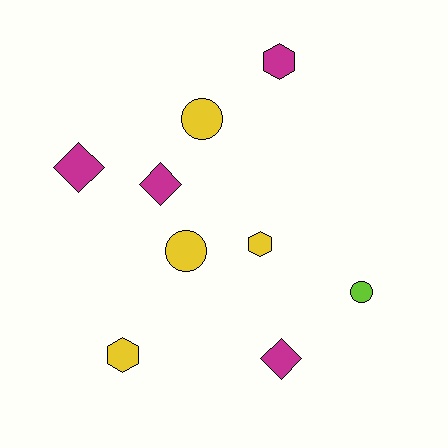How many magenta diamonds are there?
There are 3 magenta diamonds.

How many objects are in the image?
There are 9 objects.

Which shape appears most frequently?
Diamond, with 3 objects.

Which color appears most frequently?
Yellow, with 4 objects.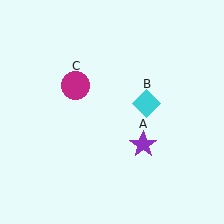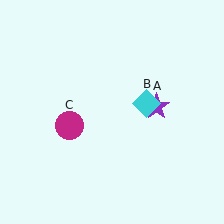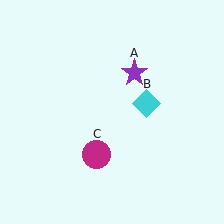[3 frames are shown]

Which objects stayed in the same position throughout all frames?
Cyan diamond (object B) remained stationary.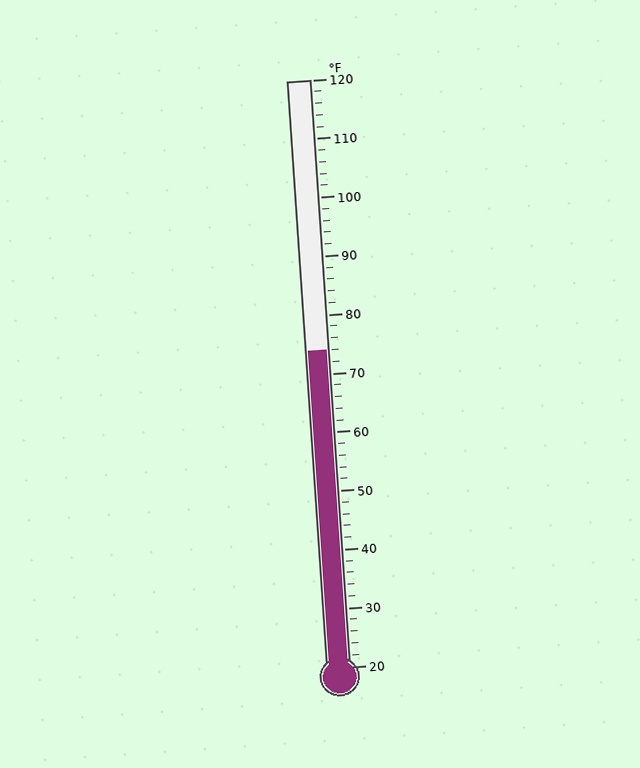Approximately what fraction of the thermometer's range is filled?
The thermometer is filled to approximately 55% of its range.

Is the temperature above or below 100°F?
The temperature is below 100°F.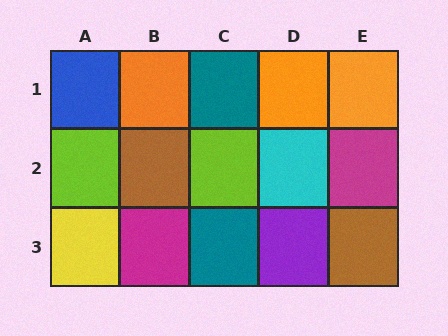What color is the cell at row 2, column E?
Magenta.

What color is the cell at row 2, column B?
Brown.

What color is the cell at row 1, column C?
Teal.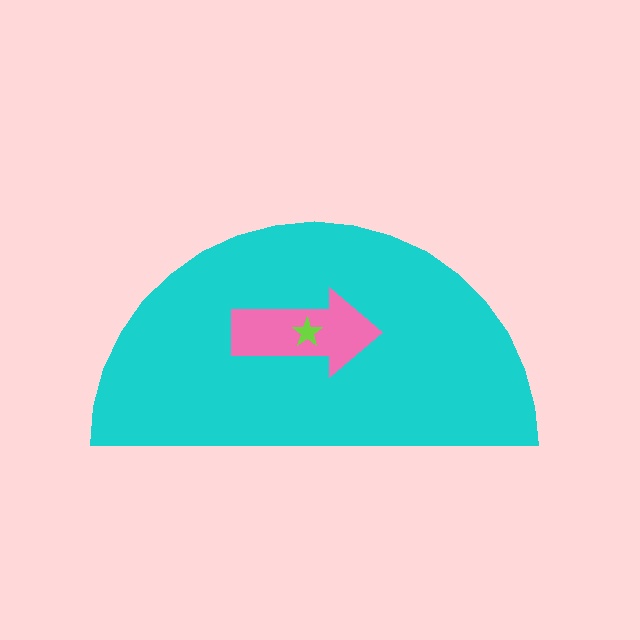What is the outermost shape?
The cyan semicircle.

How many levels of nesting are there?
3.